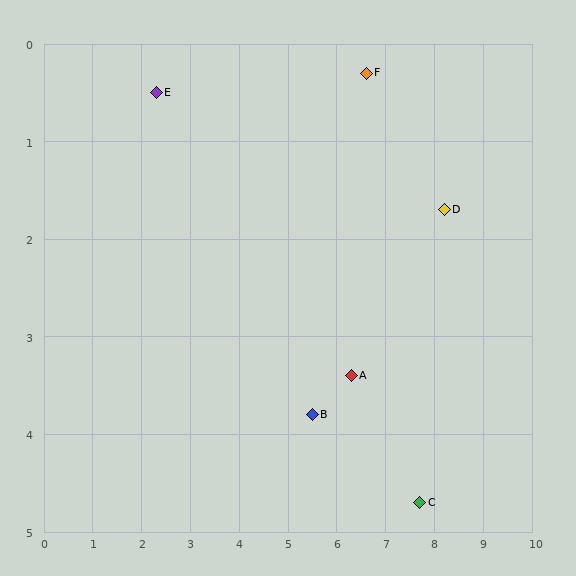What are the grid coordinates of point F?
Point F is at approximately (6.6, 0.3).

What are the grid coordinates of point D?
Point D is at approximately (8.2, 1.7).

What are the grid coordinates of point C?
Point C is at approximately (7.7, 4.7).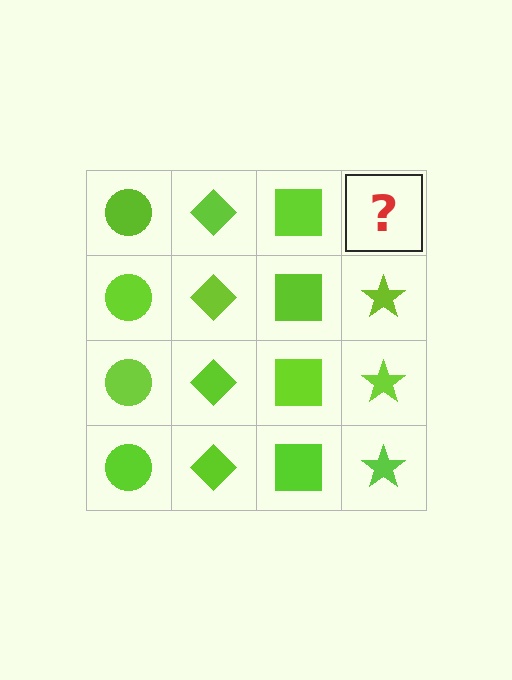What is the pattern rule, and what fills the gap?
The rule is that each column has a consistent shape. The gap should be filled with a lime star.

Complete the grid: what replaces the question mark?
The question mark should be replaced with a lime star.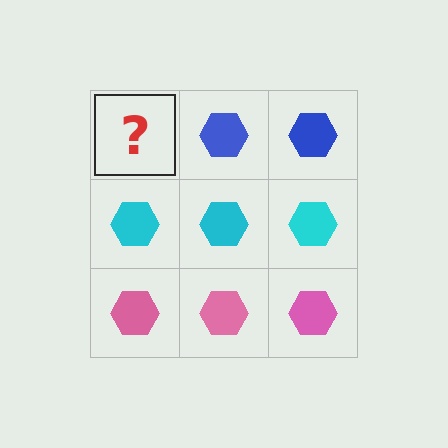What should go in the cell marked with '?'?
The missing cell should contain a blue hexagon.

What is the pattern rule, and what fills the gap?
The rule is that each row has a consistent color. The gap should be filled with a blue hexagon.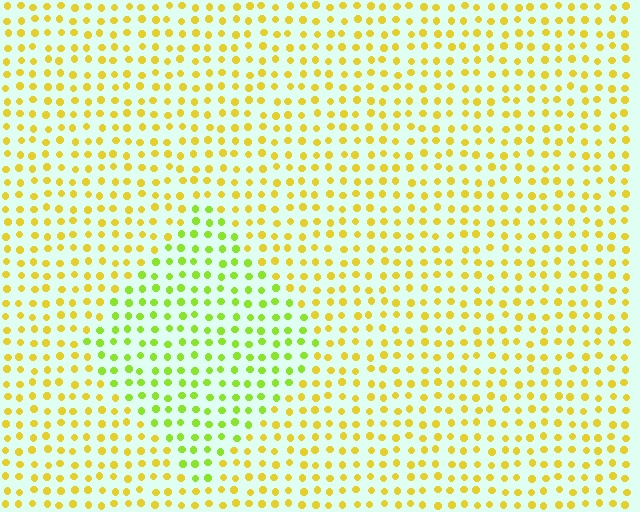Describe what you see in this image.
The image is filled with small yellow elements in a uniform arrangement. A diamond-shaped region is visible where the elements are tinted to a slightly different hue, forming a subtle color boundary.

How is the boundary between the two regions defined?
The boundary is defined purely by a slight shift in hue (about 37 degrees). Spacing, size, and orientation are identical on both sides.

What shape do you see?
I see a diamond.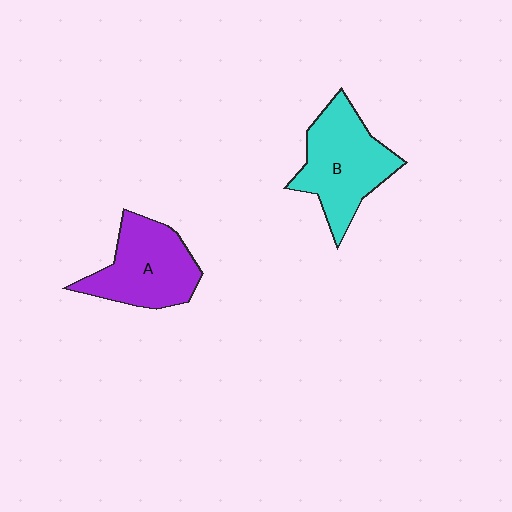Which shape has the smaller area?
Shape A (purple).